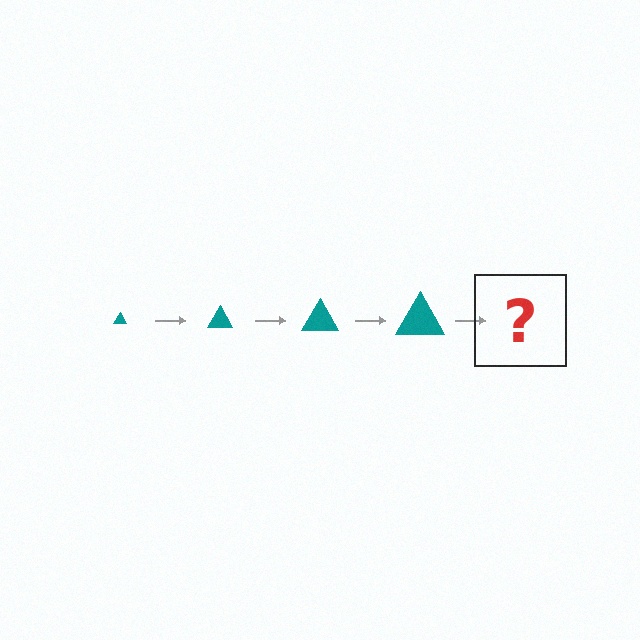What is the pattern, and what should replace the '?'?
The pattern is that the triangle gets progressively larger each step. The '?' should be a teal triangle, larger than the previous one.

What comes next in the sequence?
The next element should be a teal triangle, larger than the previous one.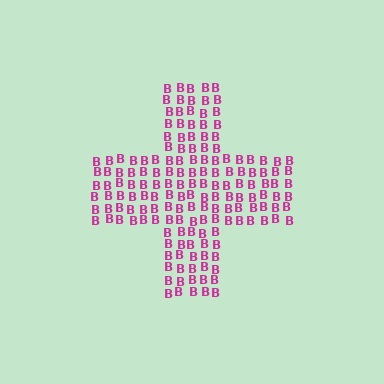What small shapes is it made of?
It is made of small letter B's.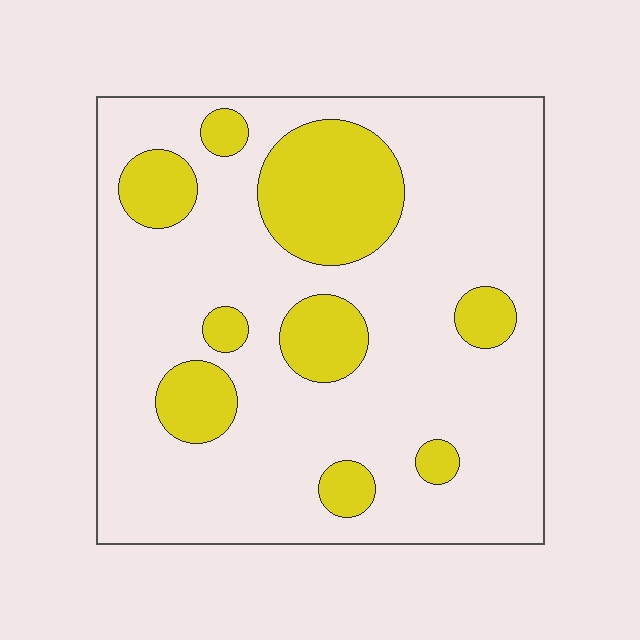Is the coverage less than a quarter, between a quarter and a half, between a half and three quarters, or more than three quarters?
Less than a quarter.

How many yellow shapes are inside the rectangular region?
9.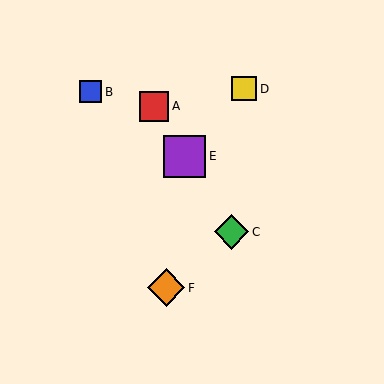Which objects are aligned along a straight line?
Objects A, C, E are aligned along a straight line.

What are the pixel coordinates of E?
Object E is at (185, 156).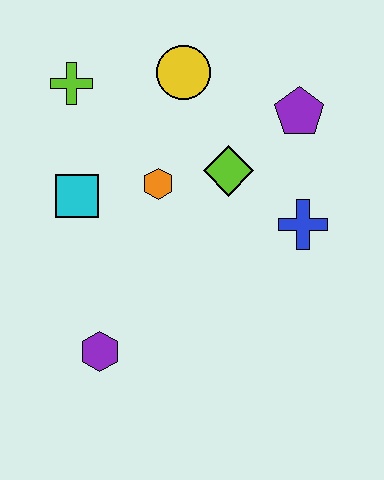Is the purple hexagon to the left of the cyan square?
No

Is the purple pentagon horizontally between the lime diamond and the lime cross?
No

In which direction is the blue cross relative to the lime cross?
The blue cross is to the right of the lime cross.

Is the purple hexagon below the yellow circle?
Yes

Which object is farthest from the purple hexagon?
The purple pentagon is farthest from the purple hexagon.